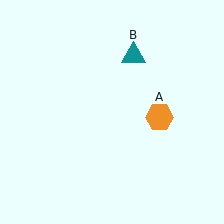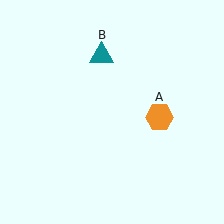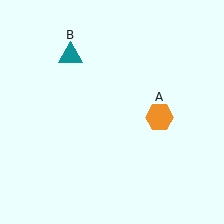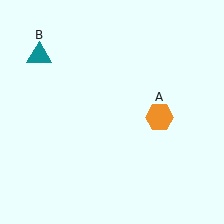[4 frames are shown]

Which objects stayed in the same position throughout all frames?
Orange hexagon (object A) remained stationary.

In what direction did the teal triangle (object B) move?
The teal triangle (object B) moved left.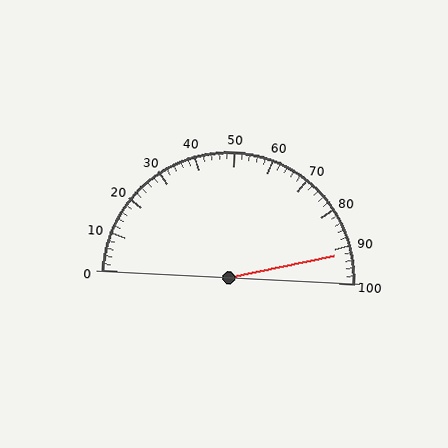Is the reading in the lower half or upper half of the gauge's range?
The reading is in the upper half of the range (0 to 100).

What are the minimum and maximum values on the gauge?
The gauge ranges from 0 to 100.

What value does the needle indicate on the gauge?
The needle indicates approximately 92.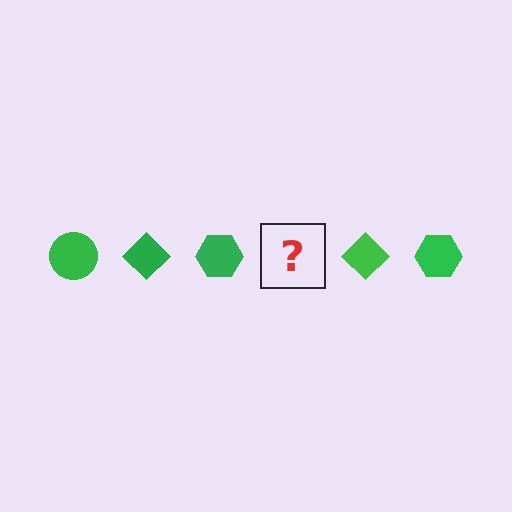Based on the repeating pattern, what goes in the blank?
The blank should be a green circle.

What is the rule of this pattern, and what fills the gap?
The rule is that the pattern cycles through circle, diamond, hexagon shapes in green. The gap should be filled with a green circle.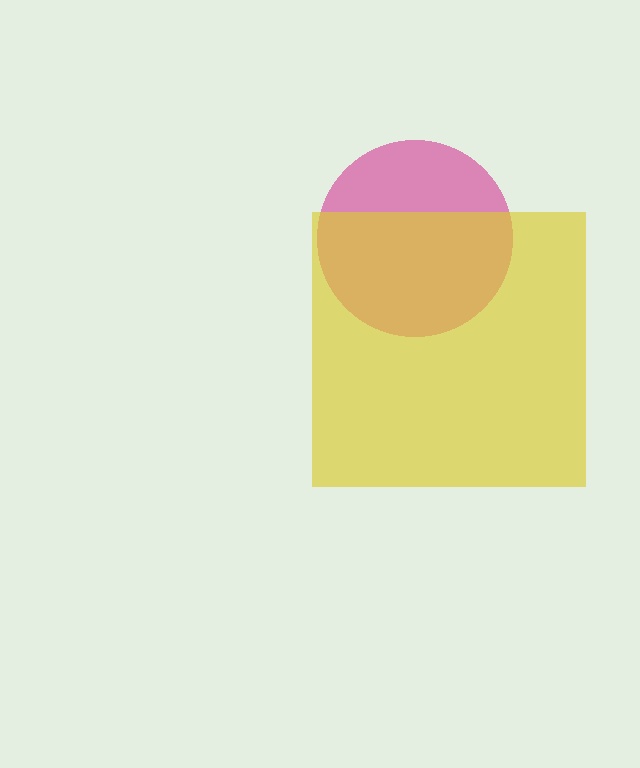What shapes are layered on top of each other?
The layered shapes are: a magenta circle, a yellow square.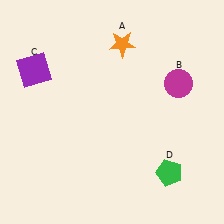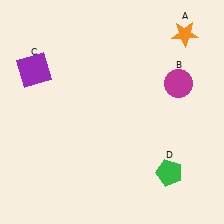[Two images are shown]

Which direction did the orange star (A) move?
The orange star (A) moved right.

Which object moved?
The orange star (A) moved right.